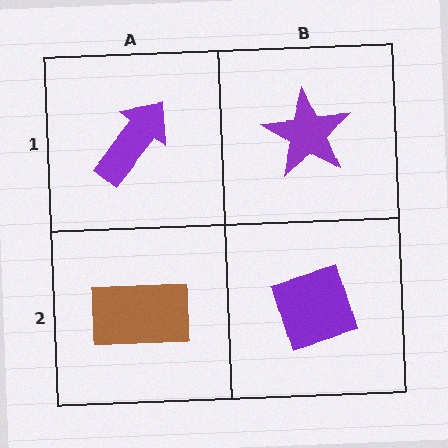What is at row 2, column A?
A brown rectangle.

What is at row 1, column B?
A purple star.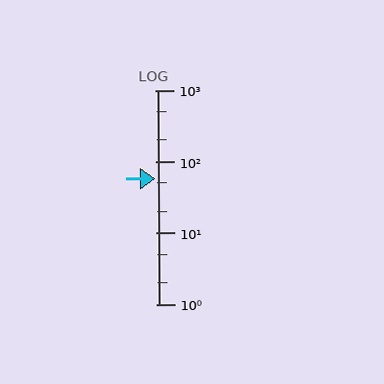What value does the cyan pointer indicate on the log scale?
The pointer indicates approximately 58.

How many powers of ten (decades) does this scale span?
The scale spans 3 decades, from 1 to 1000.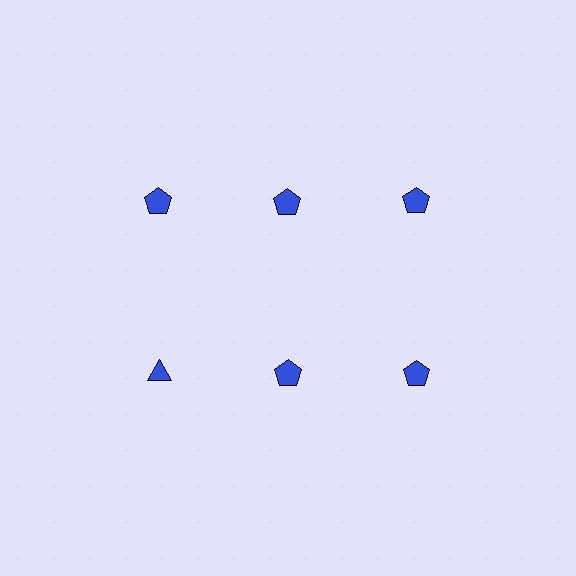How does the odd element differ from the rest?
It has a different shape: triangle instead of pentagon.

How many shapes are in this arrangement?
There are 6 shapes arranged in a grid pattern.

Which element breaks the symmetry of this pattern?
The blue triangle in the second row, leftmost column breaks the symmetry. All other shapes are blue pentagons.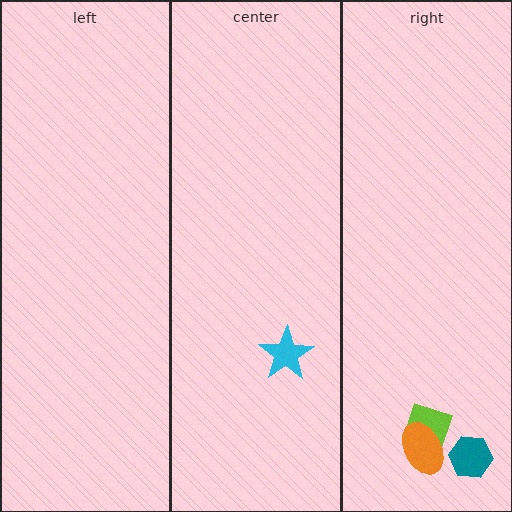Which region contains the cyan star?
The center region.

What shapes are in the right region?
The lime diamond, the teal hexagon, the orange ellipse.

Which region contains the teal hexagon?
The right region.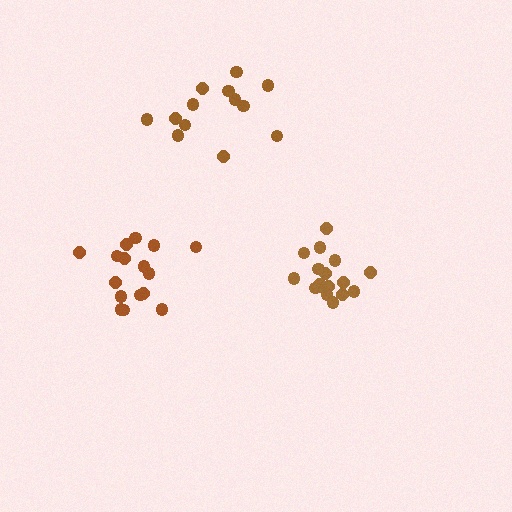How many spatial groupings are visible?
There are 3 spatial groupings.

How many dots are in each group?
Group 1: 13 dots, Group 2: 17 dots, Group 3: 16 dots (46 total).